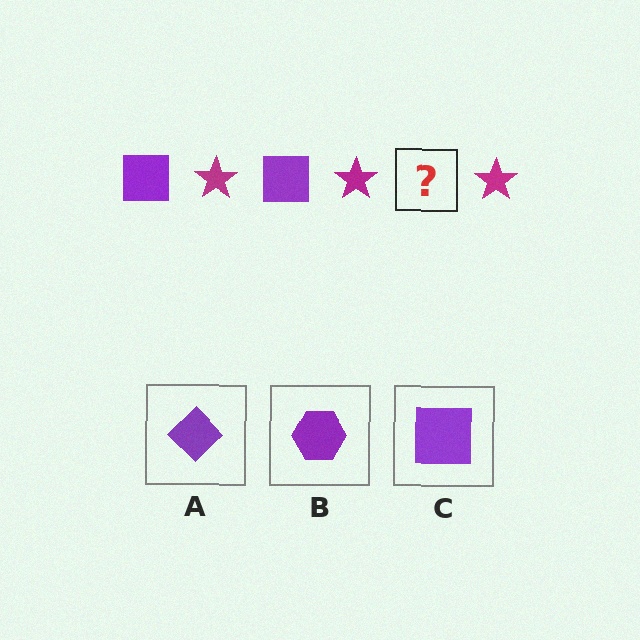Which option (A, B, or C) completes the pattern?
C.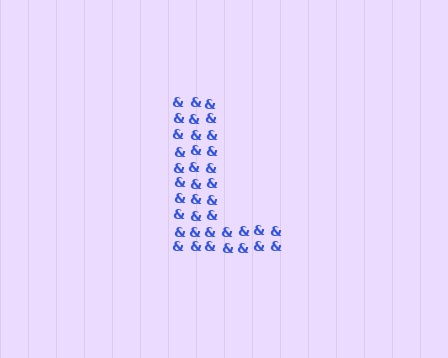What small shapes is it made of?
It is made of small ampersands.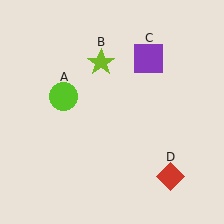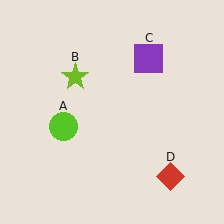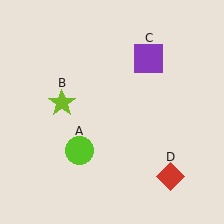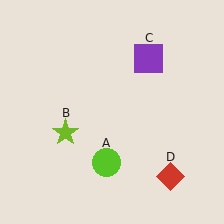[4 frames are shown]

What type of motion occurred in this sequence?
The lime circle (object A), lime star (object B) rotated counterclockwise around the center of the scene.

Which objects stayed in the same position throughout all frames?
Purple square (object C) and red diamond (object D) remained stationary.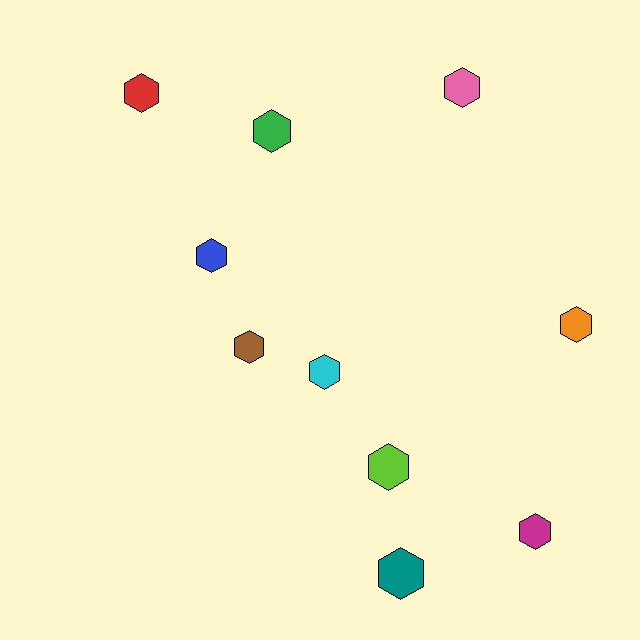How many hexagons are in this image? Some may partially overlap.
There are 10 hexagons.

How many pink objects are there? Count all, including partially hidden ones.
There is 1 pink object.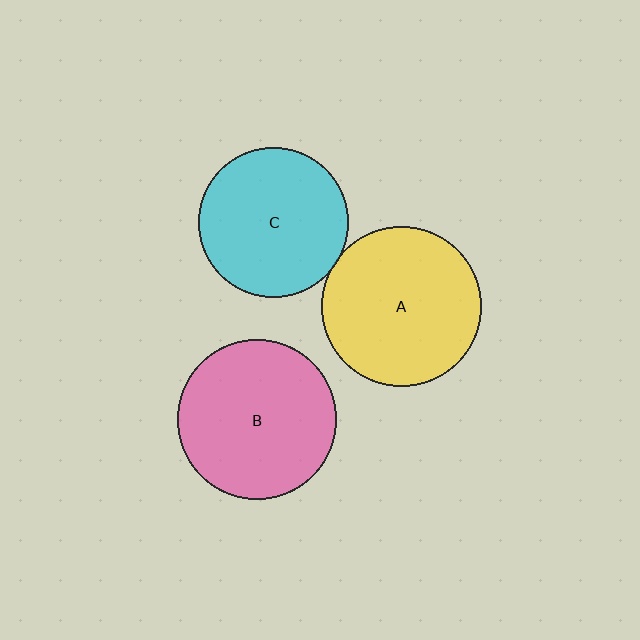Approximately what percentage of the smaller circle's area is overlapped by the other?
Approximately 5%.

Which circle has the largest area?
Circle A (yellow).